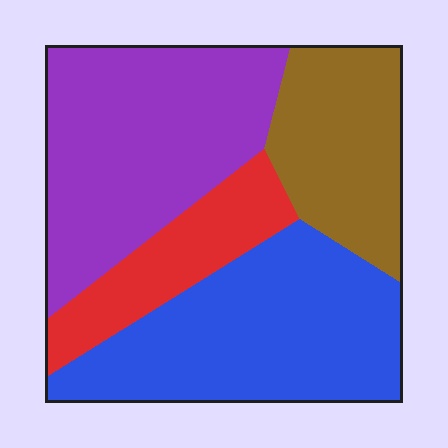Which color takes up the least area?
Red, at roughly 15%.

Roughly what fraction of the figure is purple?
Purple covers about 35% of the figure.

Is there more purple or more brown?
Purple.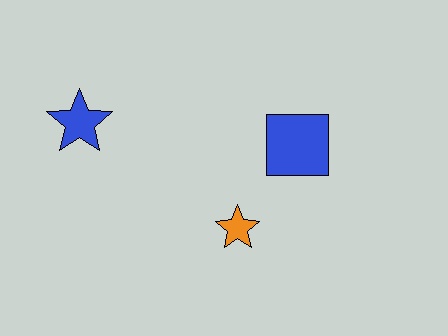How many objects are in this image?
There are 3 objects.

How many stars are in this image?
There are 2 stars.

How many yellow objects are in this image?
There are no yellow objects.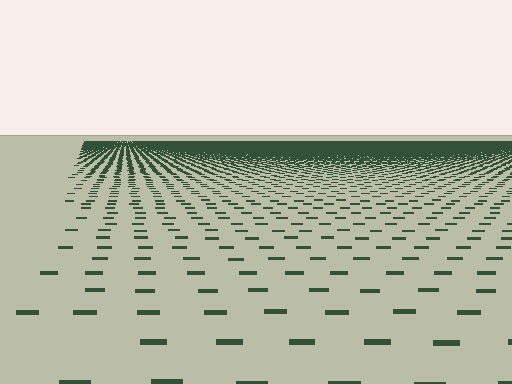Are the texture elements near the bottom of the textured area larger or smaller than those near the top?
Larger. Near the bottom, elements are closer to the viewer and appear at a bigger on-screen size.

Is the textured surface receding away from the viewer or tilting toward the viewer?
The surface is receding away from the viewer. Texture elements get smaller and denser toward the top.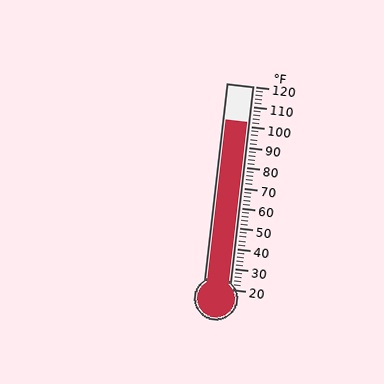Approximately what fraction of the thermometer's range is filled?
The thermometer is filled to approximately 80% of its range.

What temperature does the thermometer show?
The thermometer shows approximately 102°F.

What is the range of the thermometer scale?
The thermometer scale ranges from 20°F to 120°F.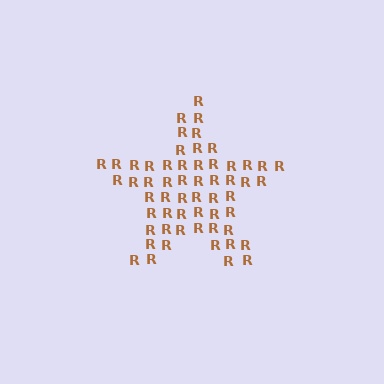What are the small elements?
The small elements are letter R's.